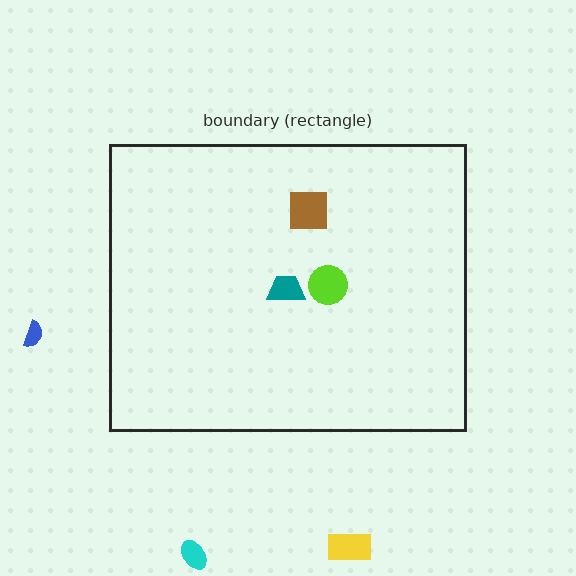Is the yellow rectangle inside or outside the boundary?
Outside.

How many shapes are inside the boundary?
3 inside, 3 outside.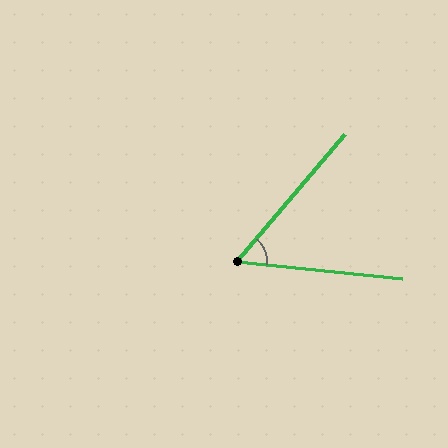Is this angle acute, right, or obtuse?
It is acute.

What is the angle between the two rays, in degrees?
Approximately 55 degrees.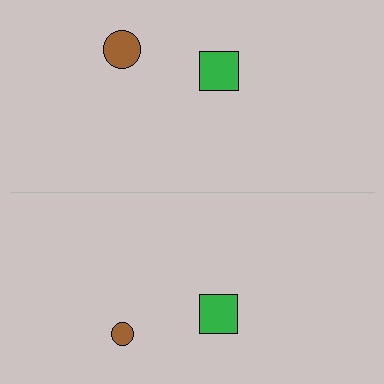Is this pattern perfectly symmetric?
No, the pattern is not perfectly symmetric. The brown circle on the bottom side has a different size than its mirror counterpart.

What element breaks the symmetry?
The brown circle on the bottom side has a different size than its mirror counterpart.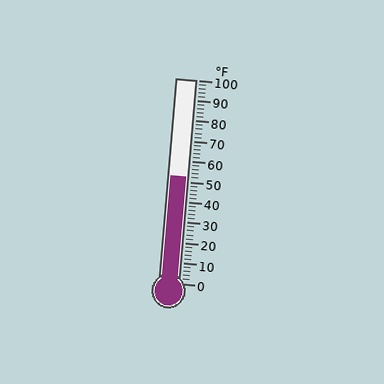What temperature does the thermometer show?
The thermometer shows approximately 52°F.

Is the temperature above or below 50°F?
The temperature is above 50°F.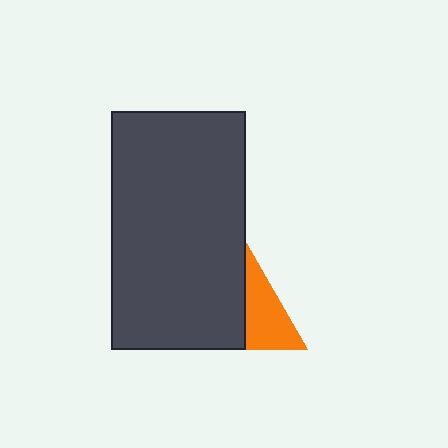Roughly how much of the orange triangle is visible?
About half of it is visible (roughly 46%).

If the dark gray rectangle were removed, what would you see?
You would see the complete orange triangle.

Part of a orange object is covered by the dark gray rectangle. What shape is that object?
It is a triangle.